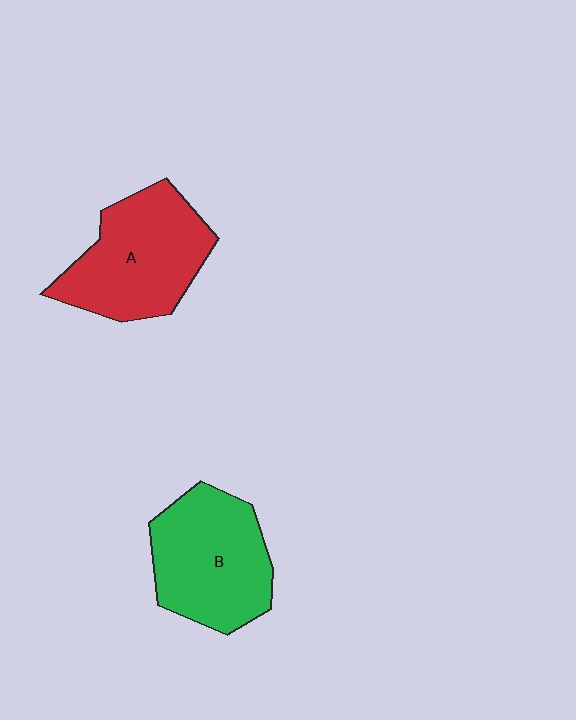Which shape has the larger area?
Shape A (red).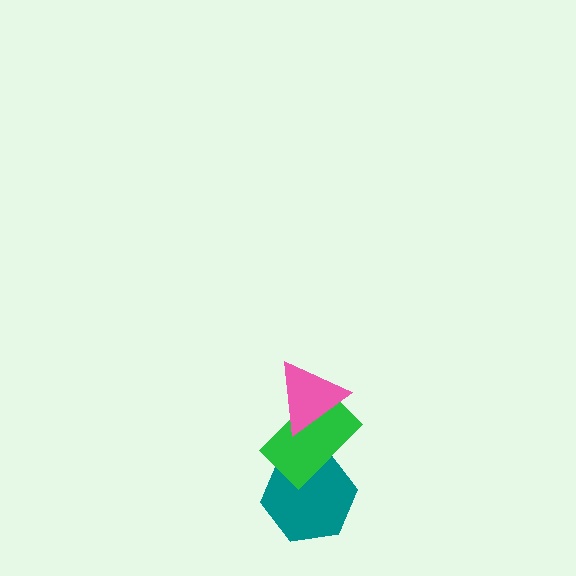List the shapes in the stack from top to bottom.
From top to bottom: the pink triangle, the green rectangle, the teal hexagon.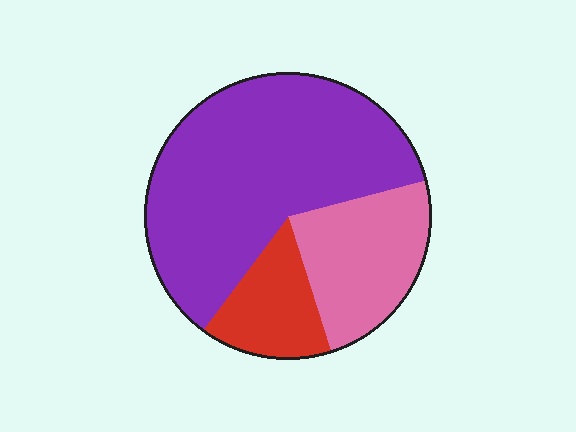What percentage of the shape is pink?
Pink takes up about one quarter (1/4) of the shape.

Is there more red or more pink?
Pink.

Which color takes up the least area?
Red, at roughly 15%.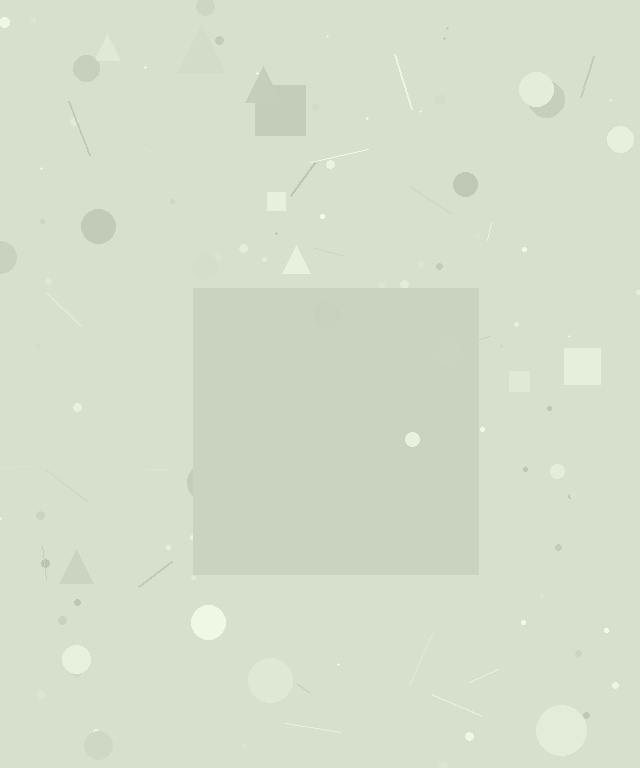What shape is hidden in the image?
A square is hidden in the image.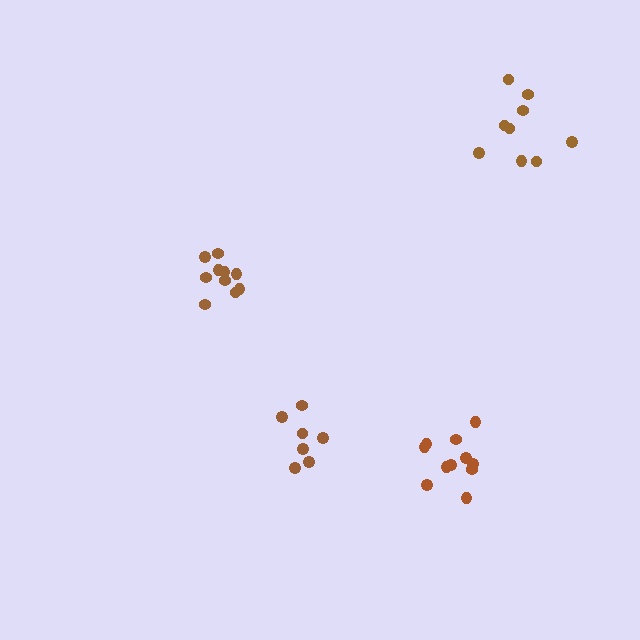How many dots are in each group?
Group 1: 10 dots, Group 2: 11 dots, Group 3: 9 dots, Group 4: 7 dots (37 total).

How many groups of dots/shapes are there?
There are 4 groups.